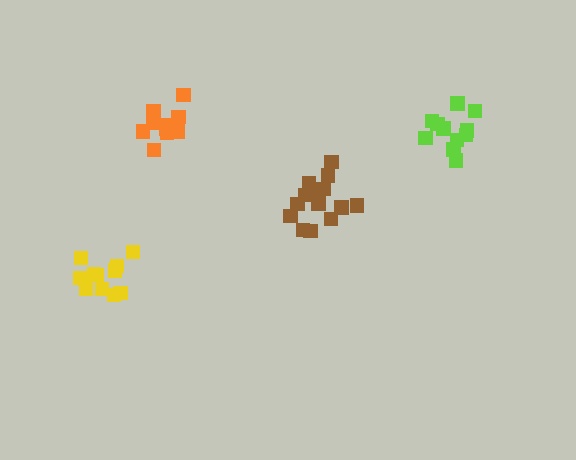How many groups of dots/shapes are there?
There are 4 groups.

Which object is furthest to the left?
The yellow cluster is leftmost.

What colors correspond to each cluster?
The clusters are colored: orange, yellow, brown, lime.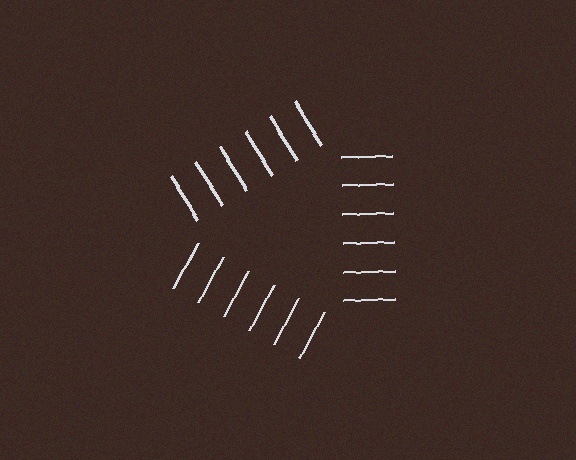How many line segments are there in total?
18 — 6 along each of the 3 edges.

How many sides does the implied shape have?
3 sides — the line-ends trace a triangle.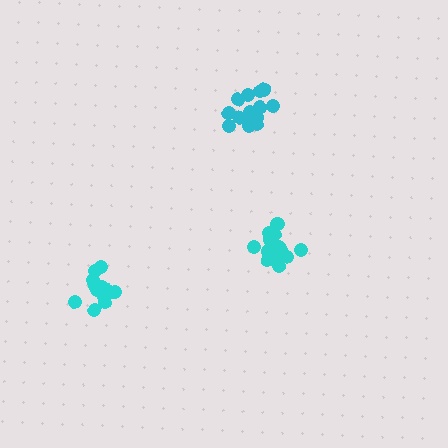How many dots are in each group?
Group 1: 15 dots, Group 2: 14 dots, Group 3: 15 dots (44 total).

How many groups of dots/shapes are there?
There are 3 groups.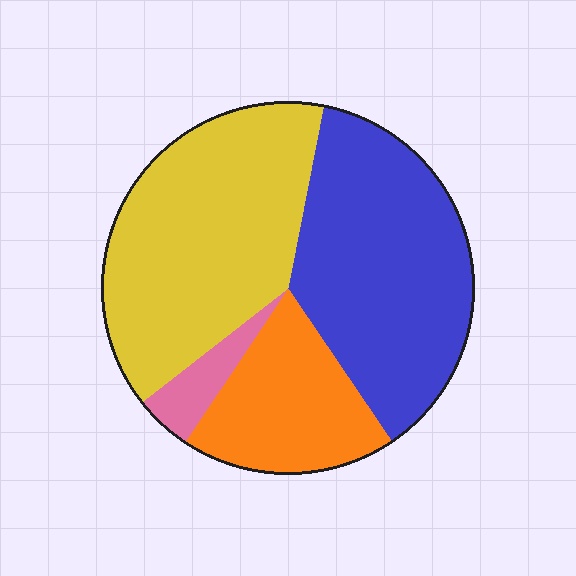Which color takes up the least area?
Pink, at roughly 5%.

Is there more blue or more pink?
Blue.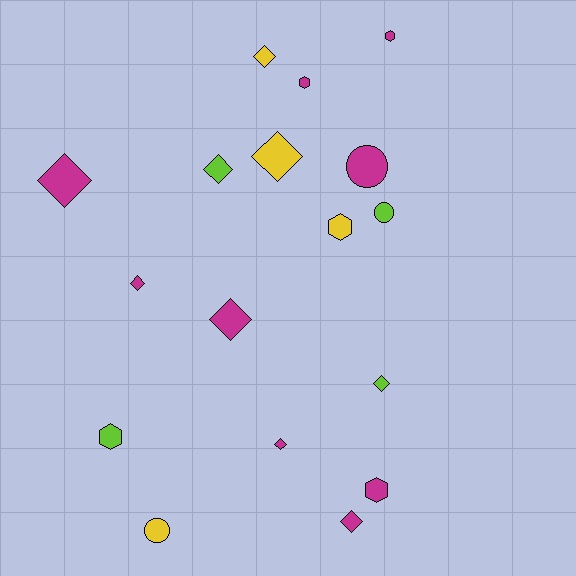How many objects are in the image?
There are 17 objects.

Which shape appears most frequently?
Diamond, with 9 objects.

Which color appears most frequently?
Magenta, with 9 objects.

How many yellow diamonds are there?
There are 2 yellow diamonds.